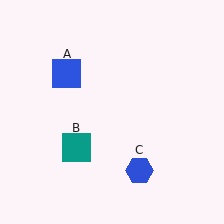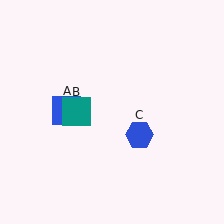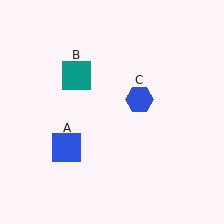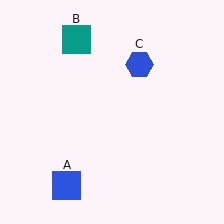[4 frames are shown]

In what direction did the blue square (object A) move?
The blue square (object A) moved down.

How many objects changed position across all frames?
3 objects changed position: blue square (object A), teal square (object B), blue hexagon (object C).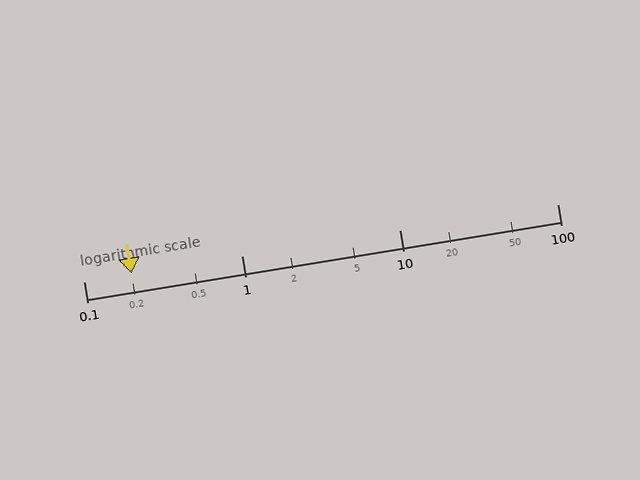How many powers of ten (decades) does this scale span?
The scale spans 3 decades, from 0.1 to 100.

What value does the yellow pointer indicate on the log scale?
The pointer indicates approximately 0.2.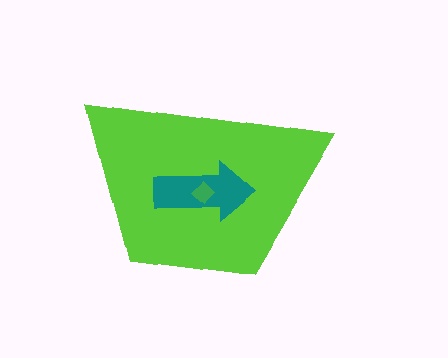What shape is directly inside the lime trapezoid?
The teal arrow.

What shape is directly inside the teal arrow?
The green diamond.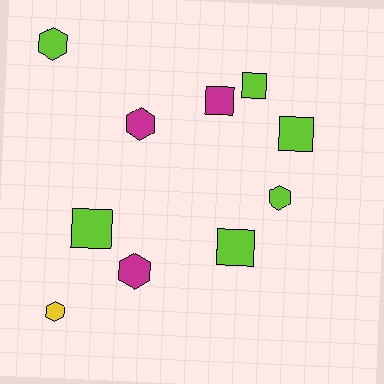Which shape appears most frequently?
Hexagon, with 5 objects.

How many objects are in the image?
There are 10 objects.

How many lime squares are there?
There are 4 lime squares.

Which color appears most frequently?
Lime, with 6 objects.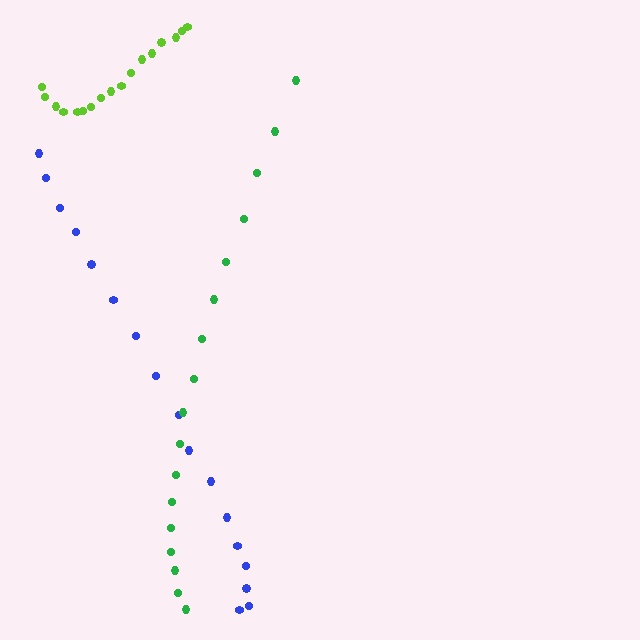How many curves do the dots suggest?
There are 3 distinct paths.